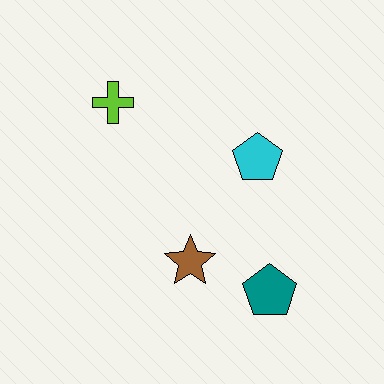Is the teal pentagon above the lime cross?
No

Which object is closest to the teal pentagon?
The brown star is closest to the teal pentagon.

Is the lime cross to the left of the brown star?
Yes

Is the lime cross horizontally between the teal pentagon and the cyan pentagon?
No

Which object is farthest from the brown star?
The lime cross is farthest from the brown star.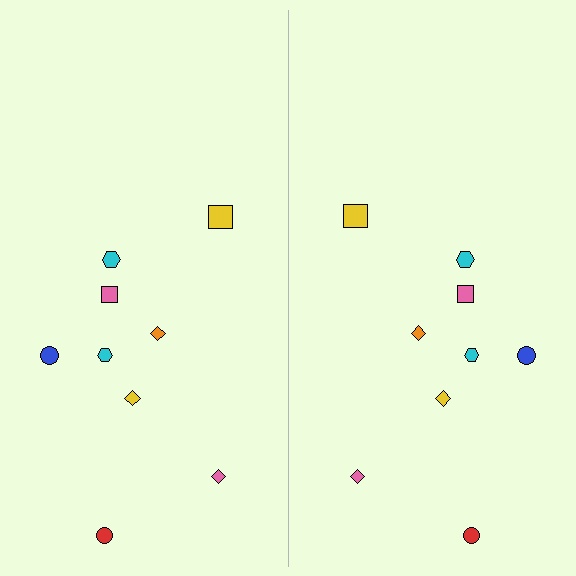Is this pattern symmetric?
Yes, this pattern has bilateral (reflection) symmetry.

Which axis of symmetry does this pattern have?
The pattern has a vertical axis of symmetry running through the center of the image.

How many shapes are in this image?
There are 18 shapes in this image.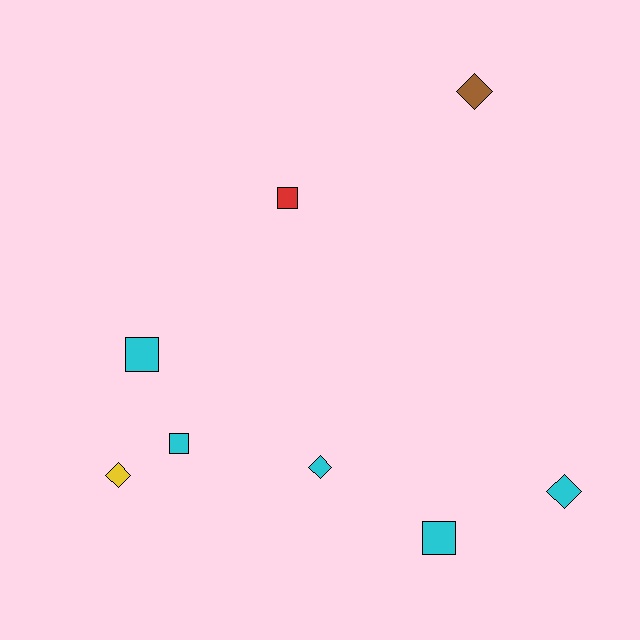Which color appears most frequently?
Cyan, with 5 objects.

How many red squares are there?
There is 1 red square.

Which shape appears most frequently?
Diamond, with 4 objects.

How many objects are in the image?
There are 8 objects.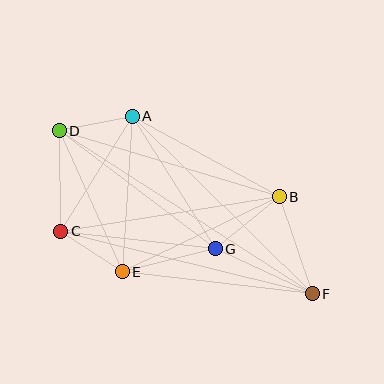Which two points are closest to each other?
Points C and E are closest to each other.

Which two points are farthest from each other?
Points D and F are farthest from each other.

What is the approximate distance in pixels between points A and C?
The distance between A and C is approximately 135 pixels.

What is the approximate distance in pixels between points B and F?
The distance between B and F is approximately 103 pixels.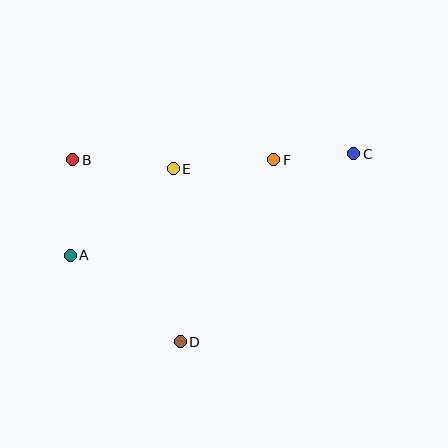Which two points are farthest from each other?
Points A and C are farthest from each other.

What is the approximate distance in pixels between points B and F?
The distance between B and F is approximately 201 pixels.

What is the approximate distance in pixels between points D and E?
The distance between D and E is approximately 173 pixels.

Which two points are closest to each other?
Points C and F are closest to each other.